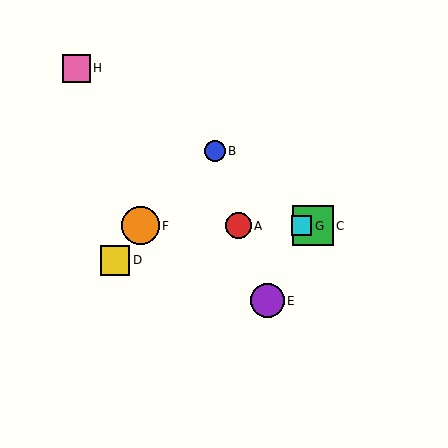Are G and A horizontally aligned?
Yes, both are at y≈226.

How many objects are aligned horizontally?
4 objects (A, C, F, G) are aligned horizontally.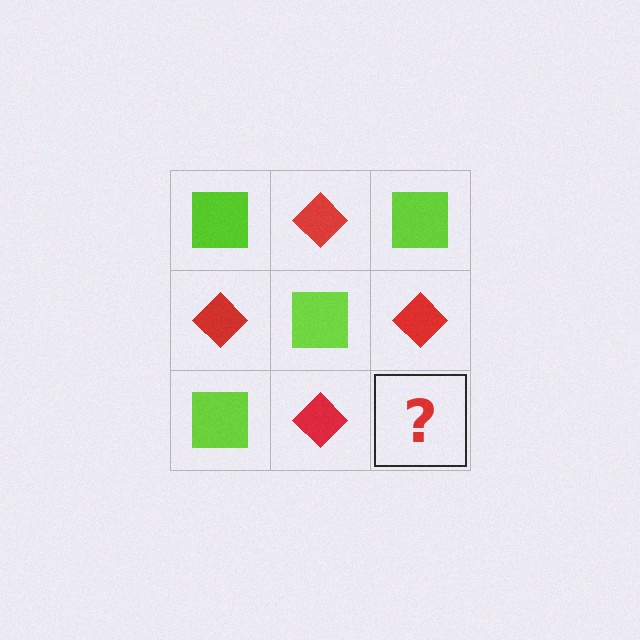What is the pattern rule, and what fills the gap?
The rule is that it alternates lime square and red diamond in a checkerboard pattern. The gap should be filled with a lime square.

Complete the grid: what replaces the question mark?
The question mark should be replaced with a lime square.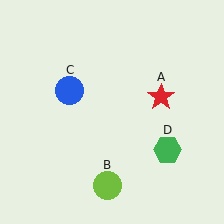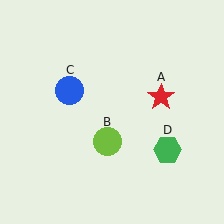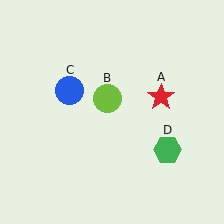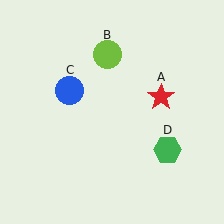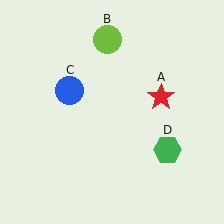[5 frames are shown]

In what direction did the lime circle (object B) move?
The lime circle (object B) moved up.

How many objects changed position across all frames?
1 object changed position: lime circle (object B).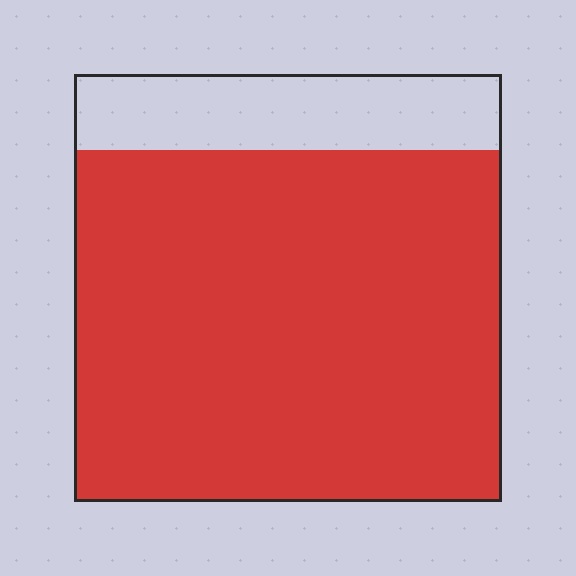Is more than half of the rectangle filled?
Yes.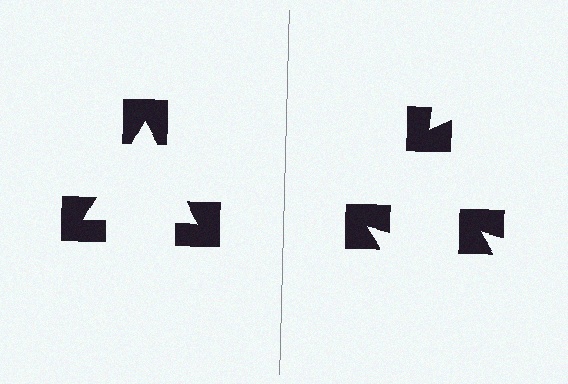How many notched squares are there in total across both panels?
6 — 3 on each side.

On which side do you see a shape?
An illusory triangle appears on the left side. On the right side the wedge cuts are rotated, so no coherent shape forms.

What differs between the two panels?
The notched squares are positioned identically on both sides; only the wedge orientations differ. On the left they align to a triangle; on the right they are misaligned.